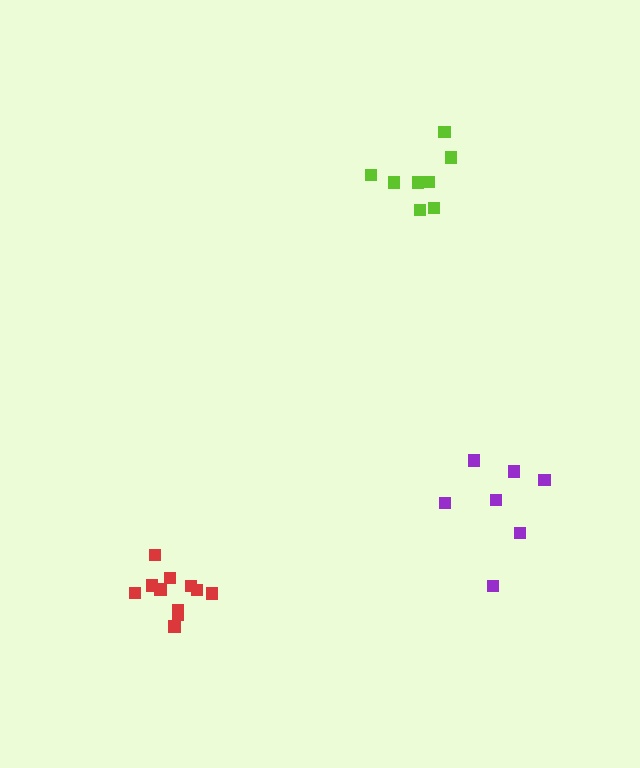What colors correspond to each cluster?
The clusters are colored: lime, red, purple.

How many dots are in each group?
Group 1: 8 dots, Group 2: 11 dots, Group 3: 7 dots (26 total).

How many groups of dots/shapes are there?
There are 3 groups.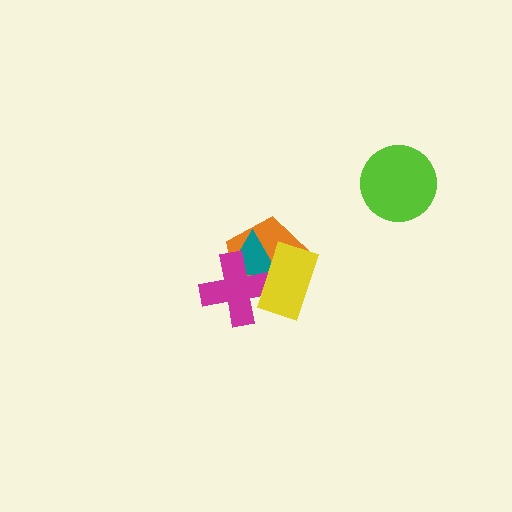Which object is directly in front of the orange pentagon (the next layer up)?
The teal triangle is directly in front of the orange pentagon.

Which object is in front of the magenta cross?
The yellow rectangle is in front of the magenta cross.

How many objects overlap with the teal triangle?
3 objects overlap with the teal triangle.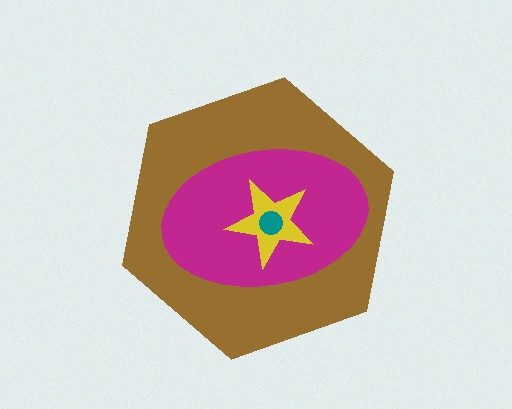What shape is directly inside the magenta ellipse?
The yellow star.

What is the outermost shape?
The brown hexagon.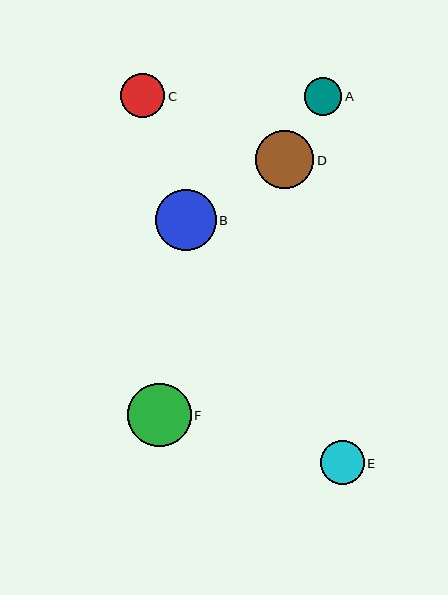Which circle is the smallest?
Circle A is the smallest with a size of approximately 38 pixels.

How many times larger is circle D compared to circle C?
Circle D is approximately 1.3 times the size of circle C.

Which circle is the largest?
Circle F is the largest with a size of approximately 63 pixels.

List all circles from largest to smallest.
From largest to smallest: F, B, D, C, E, A.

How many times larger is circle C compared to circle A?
Circle C is approximately 1.2 times the size of circle A.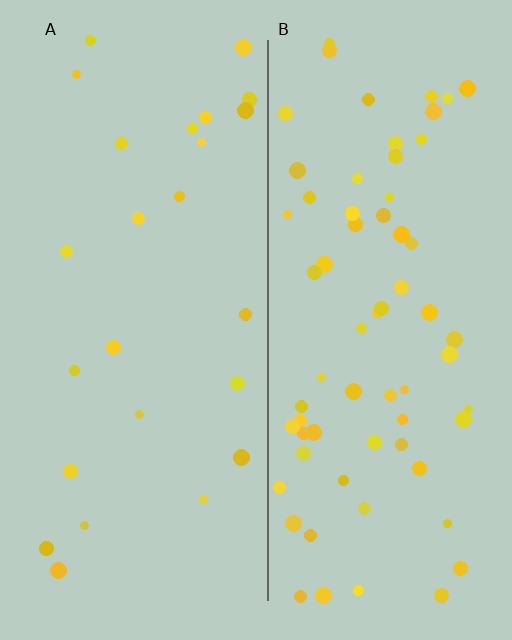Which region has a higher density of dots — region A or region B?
B (the right).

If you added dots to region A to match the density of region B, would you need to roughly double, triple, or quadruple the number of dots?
Approximately triple.